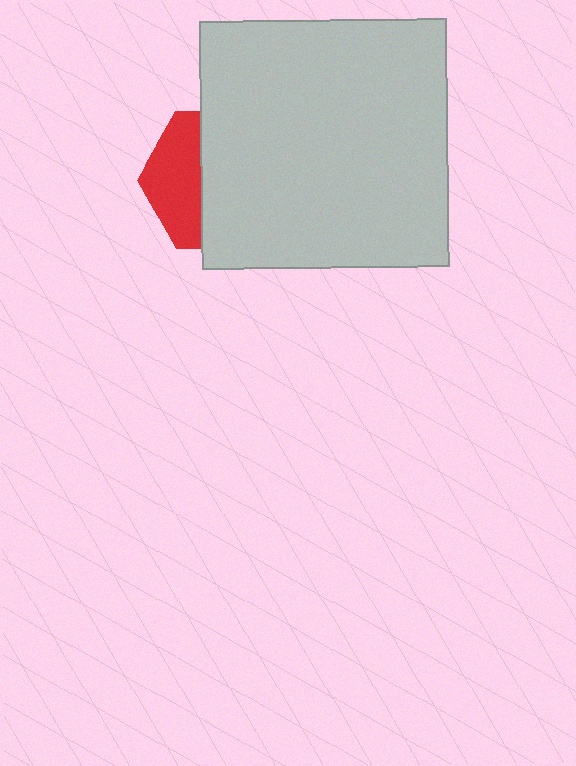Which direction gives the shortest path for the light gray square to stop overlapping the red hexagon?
Moving right gives the shortest separation.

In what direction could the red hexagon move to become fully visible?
The red hexagon could move left. That would shift it out from behind the light gray square entirely.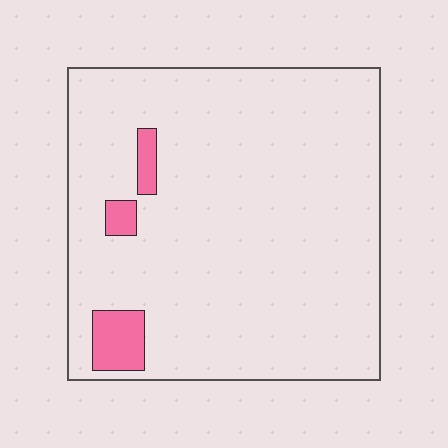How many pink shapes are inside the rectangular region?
3.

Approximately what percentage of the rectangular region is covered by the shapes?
Approximately 5%.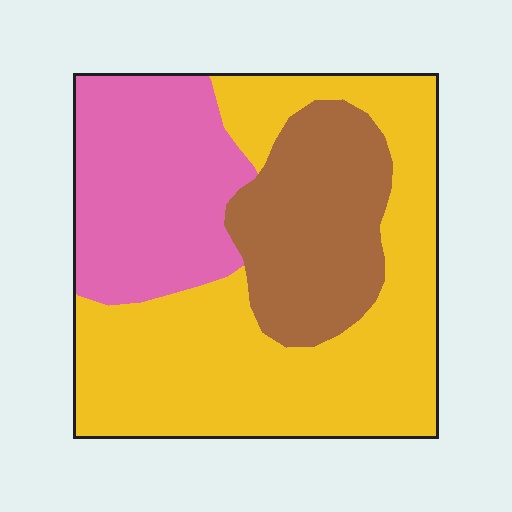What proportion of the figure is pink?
Pink covers roughly 25% of the figure.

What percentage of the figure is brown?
Brown takes up about one fifth (1/5) of the figure.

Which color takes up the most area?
Yellow, at roughly 50%.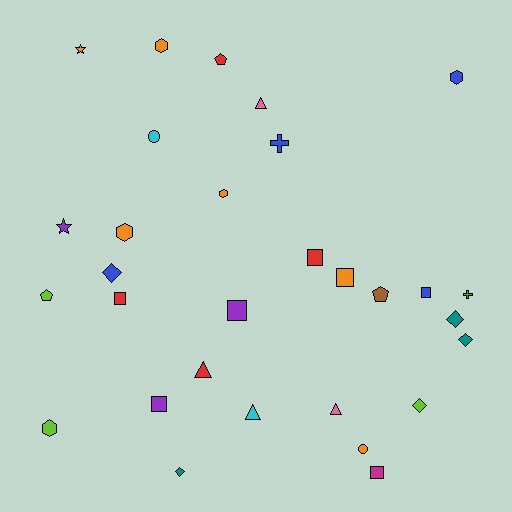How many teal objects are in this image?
There are 3 teal objects.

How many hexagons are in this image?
There are 5 hexagons.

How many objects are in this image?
There are 30 objects.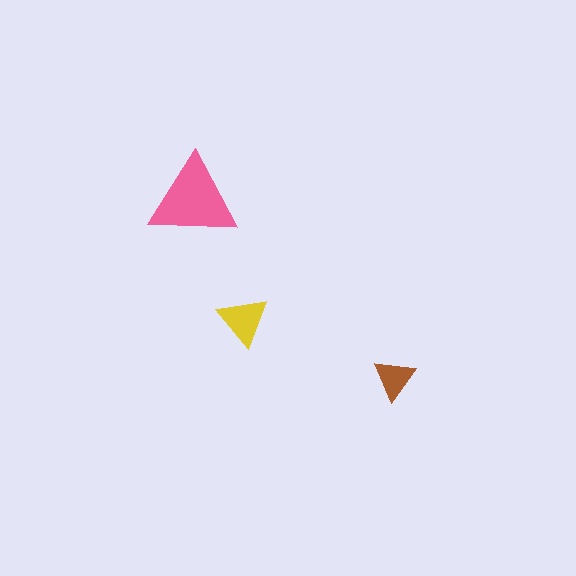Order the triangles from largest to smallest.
the pink one, the yellow one, the brown one.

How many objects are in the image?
There are 3 objects in the image.